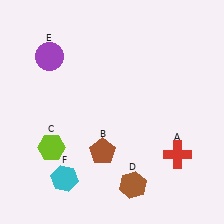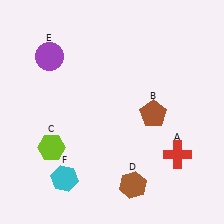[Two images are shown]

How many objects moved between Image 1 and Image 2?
1 object moved between the two images.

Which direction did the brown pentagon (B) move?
The brown pentagon (B) moved right.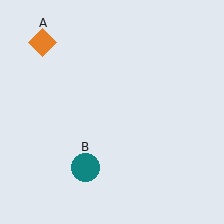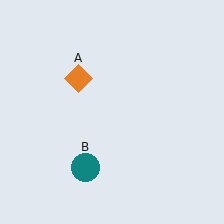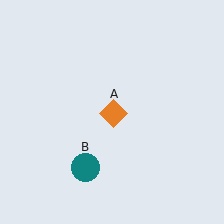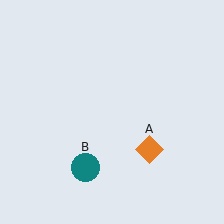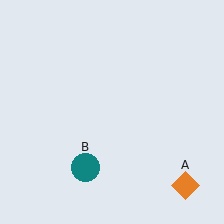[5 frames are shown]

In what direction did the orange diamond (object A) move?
The orange diamond (object A) moved down and to the right.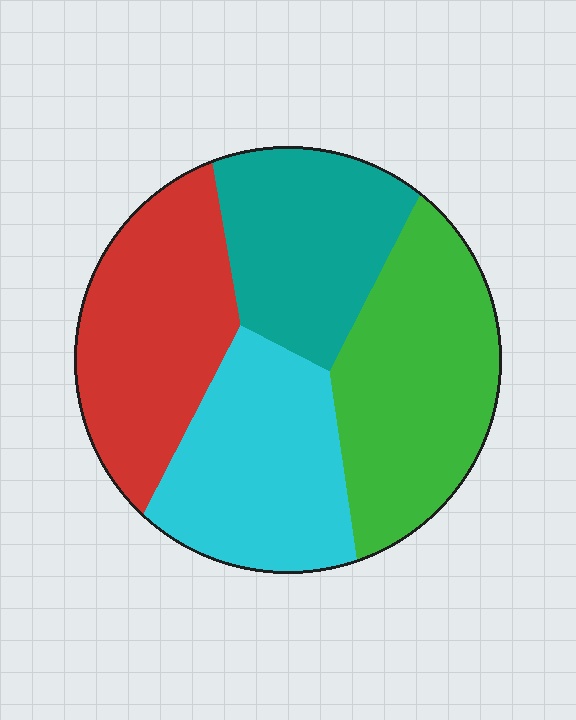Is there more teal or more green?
Green.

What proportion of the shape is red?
Red covers 26% of the shape.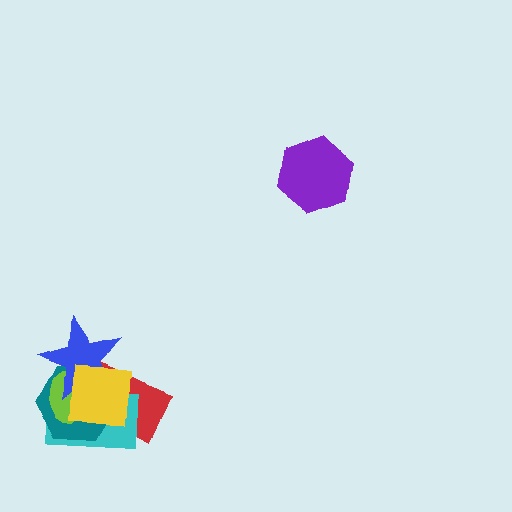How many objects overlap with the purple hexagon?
0 objects overlap with the purple hexagon.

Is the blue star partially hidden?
Yes, it is partially covered by another shape.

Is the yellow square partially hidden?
No, no other shape covers it.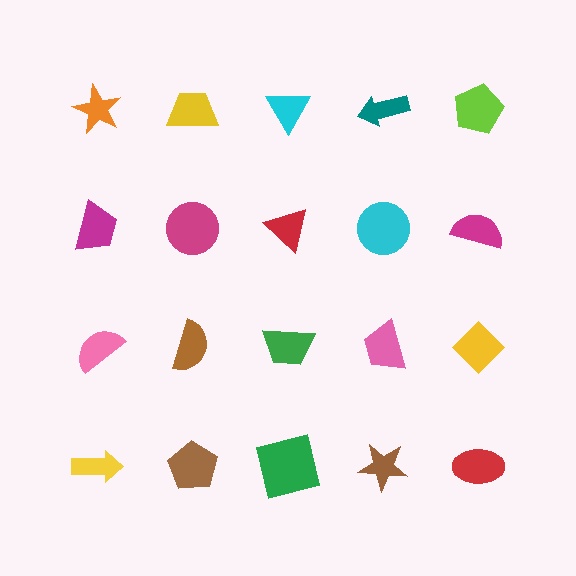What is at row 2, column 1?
A magenta trapezoid.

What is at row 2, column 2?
A magenta circle.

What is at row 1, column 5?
A lime pentagon.